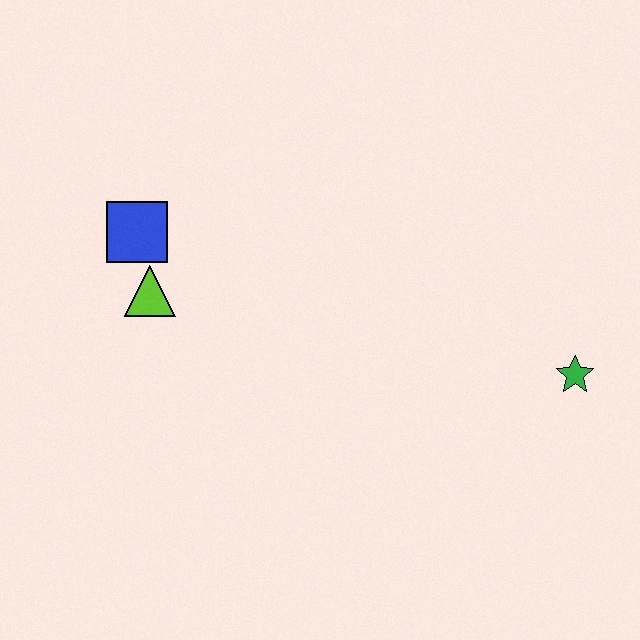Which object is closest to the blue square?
The lime triangle is closest to the blue square.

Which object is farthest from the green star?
The blue square is farthest from the green star.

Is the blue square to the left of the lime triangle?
Yes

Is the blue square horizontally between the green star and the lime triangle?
No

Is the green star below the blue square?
Yes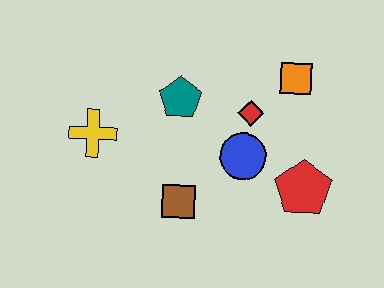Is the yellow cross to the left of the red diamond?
Yes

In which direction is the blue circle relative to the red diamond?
The blue circle is below the red diamond.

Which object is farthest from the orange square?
The yellow cross is farthest from the orange square.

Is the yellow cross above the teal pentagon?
No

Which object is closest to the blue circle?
The red diamond is closest to the blue circle.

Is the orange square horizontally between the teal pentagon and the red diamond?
No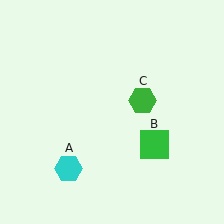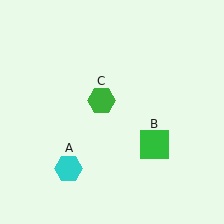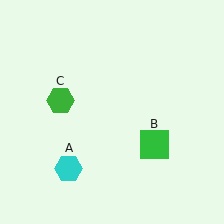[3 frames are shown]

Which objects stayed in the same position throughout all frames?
Cyan hexagon (object A) and green square (object B) remained stationary.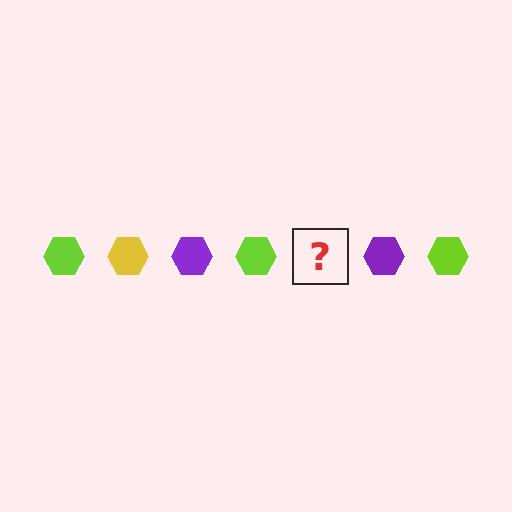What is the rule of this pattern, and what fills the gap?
The rule is that the pattern cycles through lime, yellow, purple hexagons. The gap should be filled with a yellow hexagon.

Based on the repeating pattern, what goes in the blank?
The blank should be a yellow hexagon.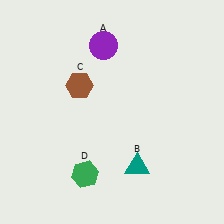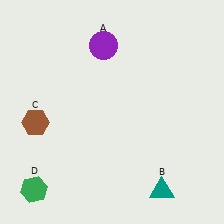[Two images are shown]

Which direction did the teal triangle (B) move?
The teal triangle (B) moved right.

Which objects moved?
The objects that moved are: the teal triangle (B), the brown hexagon (C), the green hexagon (D).